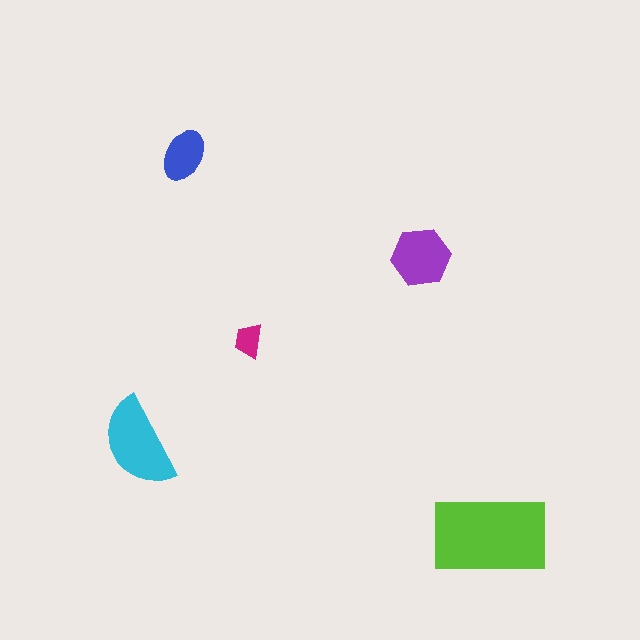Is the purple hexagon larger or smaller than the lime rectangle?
Smaller.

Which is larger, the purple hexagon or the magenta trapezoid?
The purple hexagon.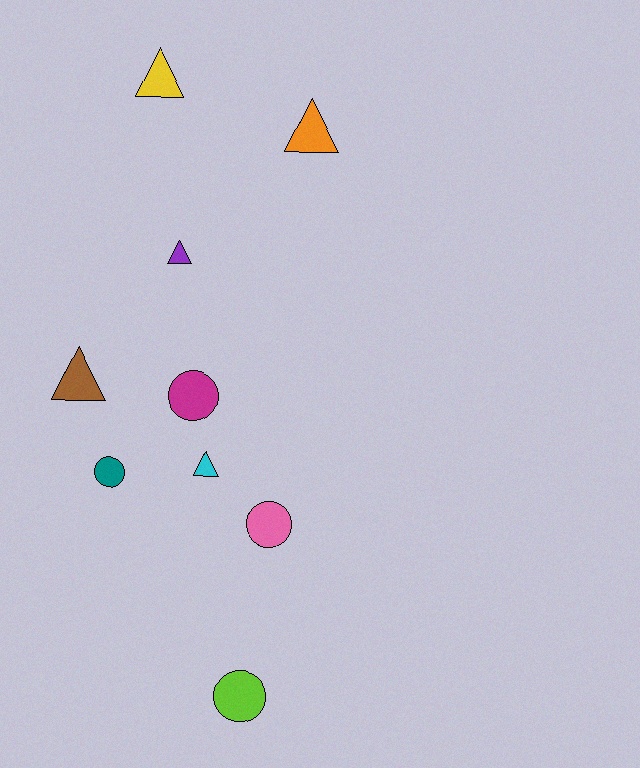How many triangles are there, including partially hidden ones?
There are 5 triangles.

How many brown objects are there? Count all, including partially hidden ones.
There is 1 brown object.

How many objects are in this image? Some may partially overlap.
There are 9 objects.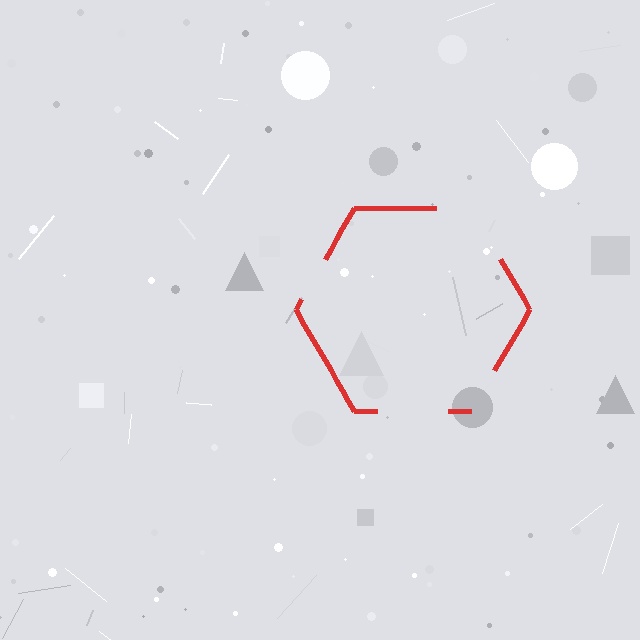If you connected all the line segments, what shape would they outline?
They would outline a hexagon.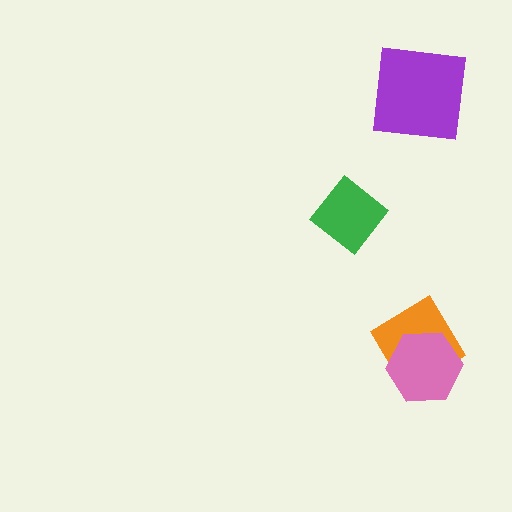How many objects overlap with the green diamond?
0 objects overlap with the green diamond.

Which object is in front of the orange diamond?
The pink hexagon is in front of the orange diamond.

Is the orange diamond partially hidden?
Yes, it is partially covered by another shape.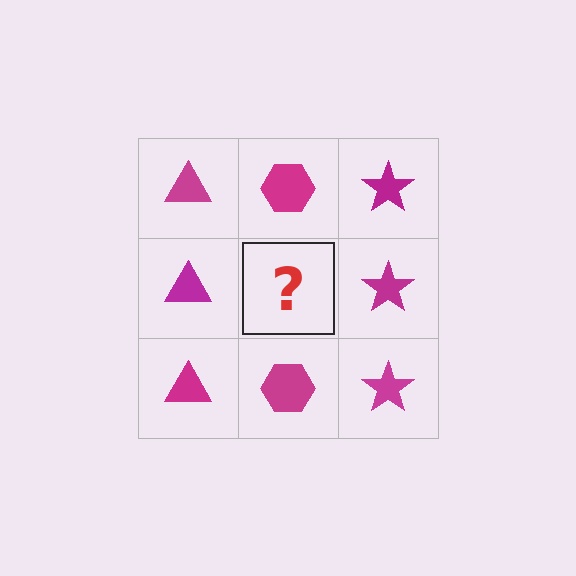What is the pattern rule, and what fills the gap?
The rule is that each column has a consistent shape. The gap should be filled with a magenta hexagon.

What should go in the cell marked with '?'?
The missing cell should contain a magenta hexagon.